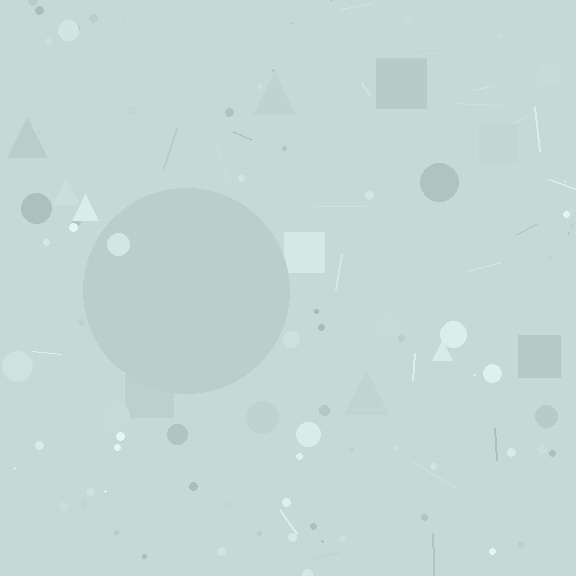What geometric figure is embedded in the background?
A circle is embedded in the background.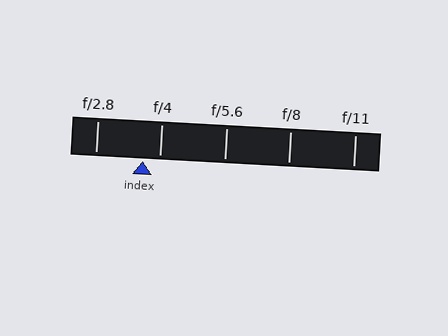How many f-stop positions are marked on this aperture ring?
There are 5 f-stop positions marked.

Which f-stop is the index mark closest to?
The index mark is closest to f/4.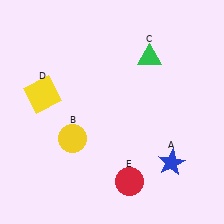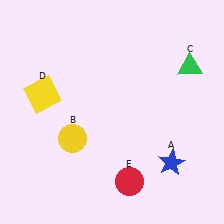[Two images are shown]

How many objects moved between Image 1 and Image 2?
1 object moved between the two images.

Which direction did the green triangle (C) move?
The green triangle (C) moved right.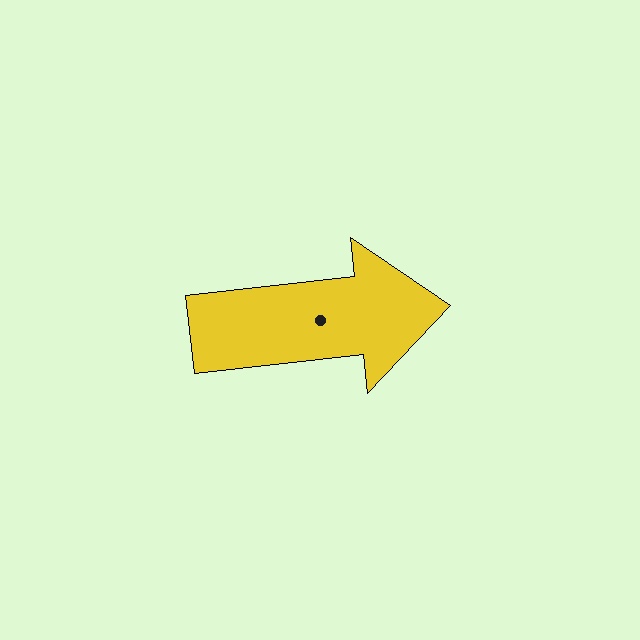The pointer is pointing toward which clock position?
Roughly 3 o'clock.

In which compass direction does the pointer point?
East.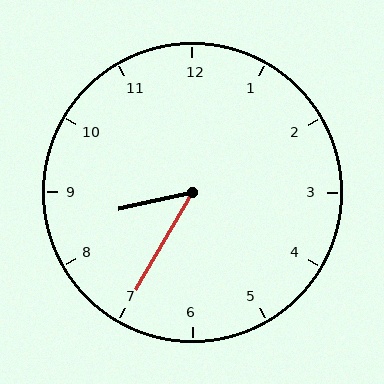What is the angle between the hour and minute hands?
Approximately 48 degrees.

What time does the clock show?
8:35.